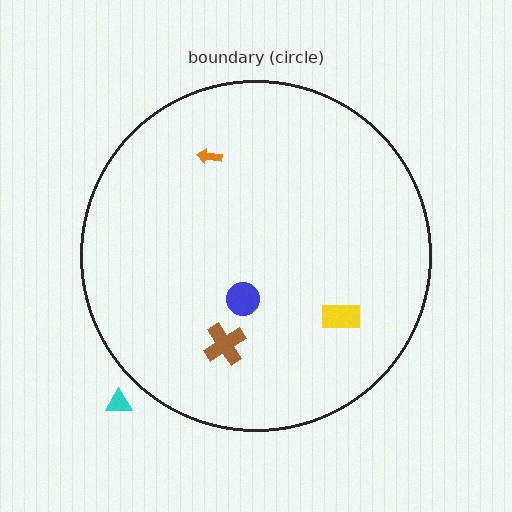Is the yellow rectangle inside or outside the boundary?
Inside.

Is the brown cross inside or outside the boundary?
Inside.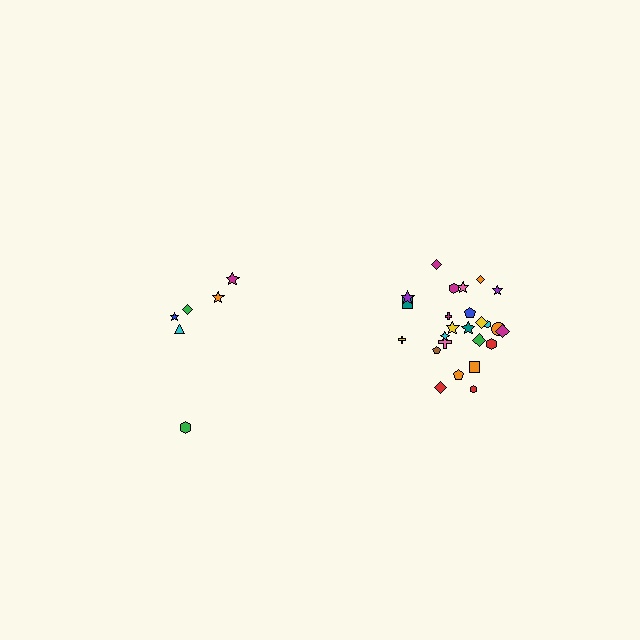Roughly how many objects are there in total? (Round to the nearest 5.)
Roughly 30 objects in total.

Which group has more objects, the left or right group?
The right group.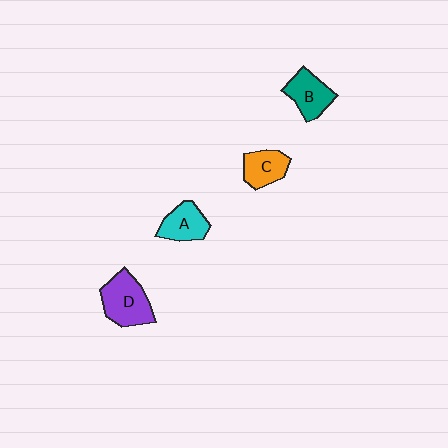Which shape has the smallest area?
Shape C (orange).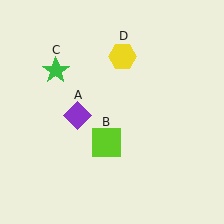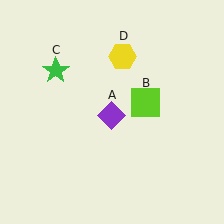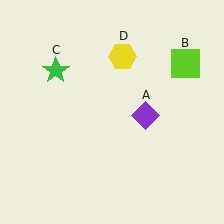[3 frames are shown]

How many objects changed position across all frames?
2 objects changed position: purple diamond (object A), lime square (object B).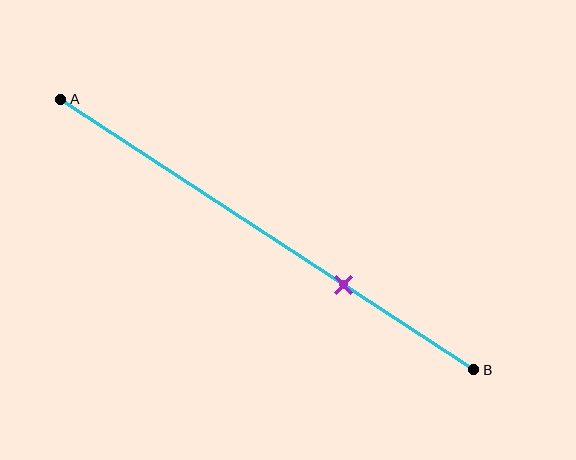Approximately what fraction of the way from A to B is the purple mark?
The purple mark is approximately 70% of the way from A to B.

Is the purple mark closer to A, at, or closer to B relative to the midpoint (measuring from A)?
The purple mark is closer to point B than the midpoint of segment AB.